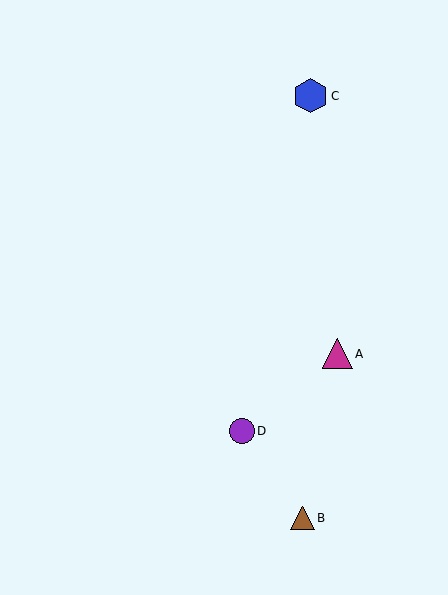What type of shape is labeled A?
Shape A is a magenta triangle.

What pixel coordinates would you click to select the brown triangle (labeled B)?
Click at (302, 518) to select the brown triangle B.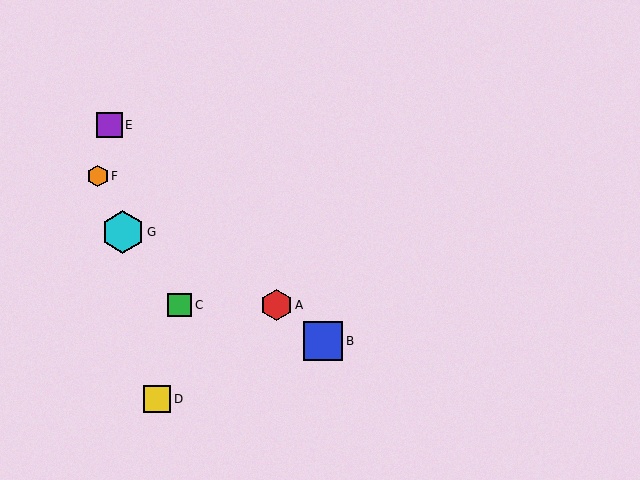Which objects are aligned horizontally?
Objects A, C are aligned horizontally.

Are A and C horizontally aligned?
Yes, both are at y≈305.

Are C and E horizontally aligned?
No, C is at y≈305 and E is at y≈125.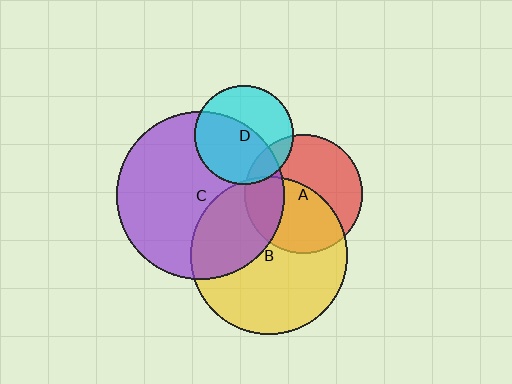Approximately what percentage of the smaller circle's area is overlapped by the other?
Approximately 15%.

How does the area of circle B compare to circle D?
Approximately 2.5 times.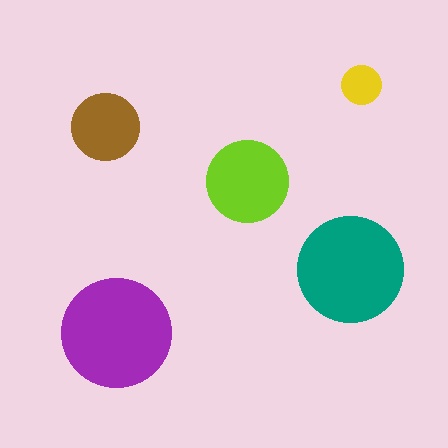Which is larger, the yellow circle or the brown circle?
The brown one.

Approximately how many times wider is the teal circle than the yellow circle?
About 2.5 times wider.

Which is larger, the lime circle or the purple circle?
The purple one.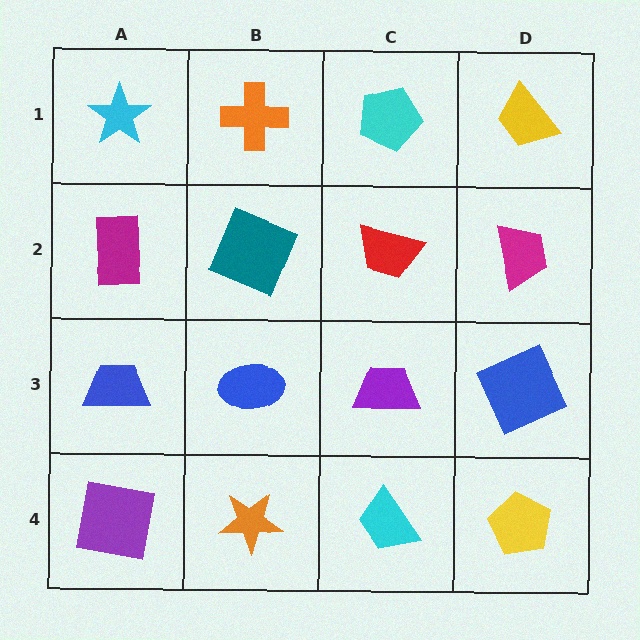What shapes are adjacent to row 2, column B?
An orange cross (row 1, column B), a blue ellipse (row 3, column B), a magenta rectangle (row 2, column A), a red trapezoid (row 2, column C).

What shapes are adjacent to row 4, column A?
A blue trapezoid (row 3, column A), an orange star (row 4, column B).